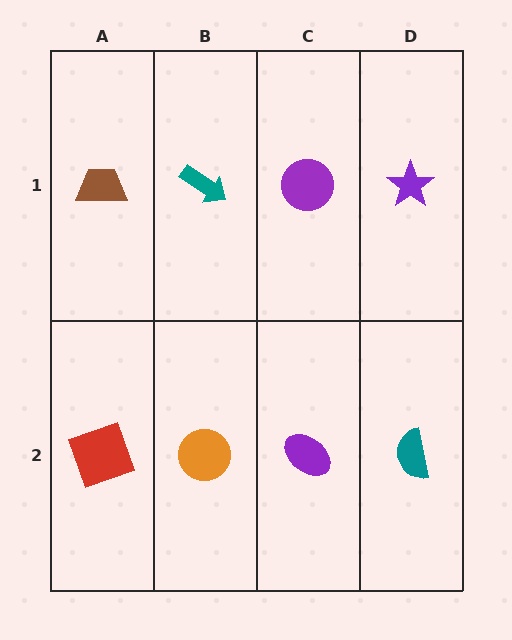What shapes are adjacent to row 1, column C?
A purple ellipse (row 2, column C), a teal arrow (row 1, column B), a purple star (row 1, column D).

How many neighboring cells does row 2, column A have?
2.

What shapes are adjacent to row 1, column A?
A red square (row 2, column A), a teal arrow (row 1, column B).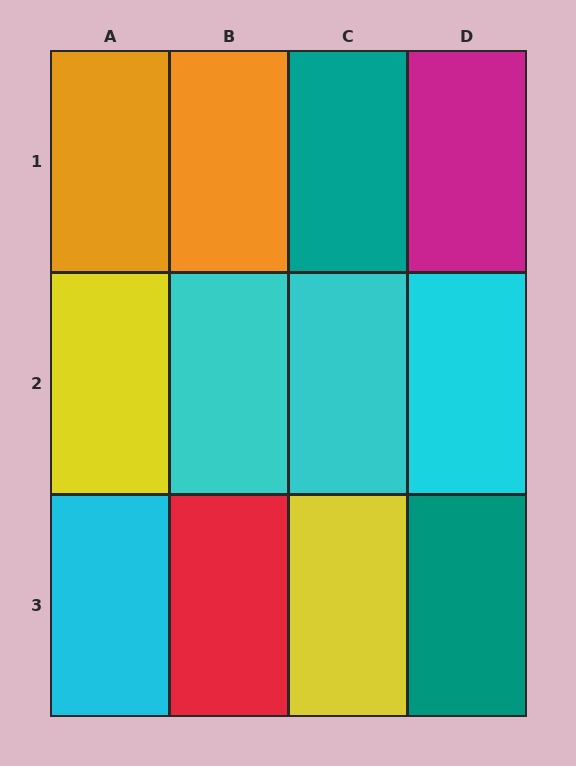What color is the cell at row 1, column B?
Orange.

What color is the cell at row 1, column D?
Magenta.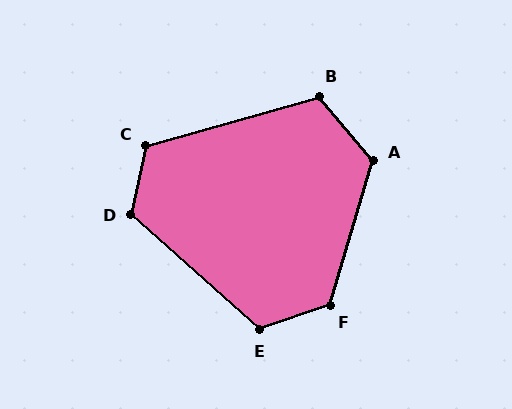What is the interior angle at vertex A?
Approximately 123 degrees (obtuse).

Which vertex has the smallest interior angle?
B, at approximately 114 degrees.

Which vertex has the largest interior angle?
F, at approximately 126 degrees.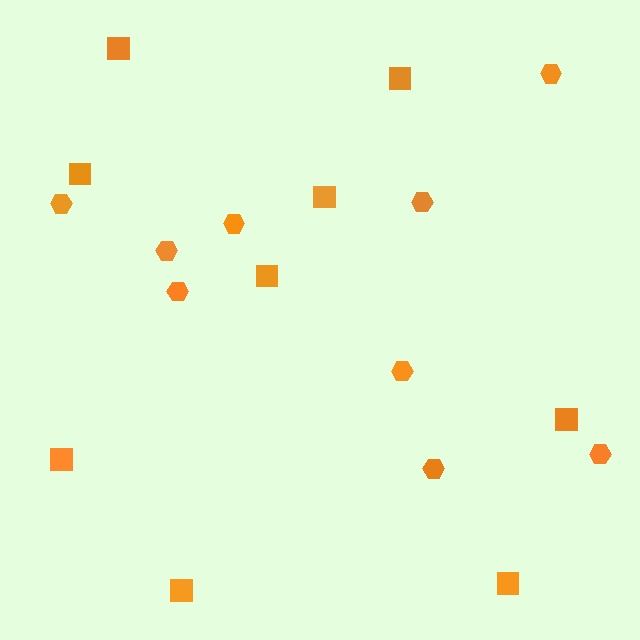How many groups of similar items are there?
There are 2 groups: one group of squares (9) and one group of hexagons (9).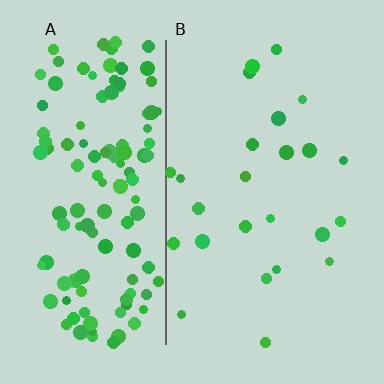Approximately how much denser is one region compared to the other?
Approximately 5.4× — region A over region B.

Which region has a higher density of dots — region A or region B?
A (the left).